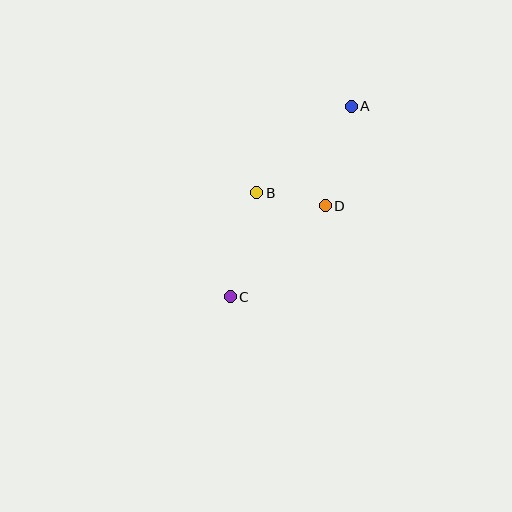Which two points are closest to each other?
Points B and D are closest to each other.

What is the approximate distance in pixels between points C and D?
The distance between C and D is approximately 132 pixels.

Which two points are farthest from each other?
Points A and C are farthest from each other.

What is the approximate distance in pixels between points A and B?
The distance between A and B is approximately 128 pixels.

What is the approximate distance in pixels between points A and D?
The distance between A and D is approximately 103 pixels.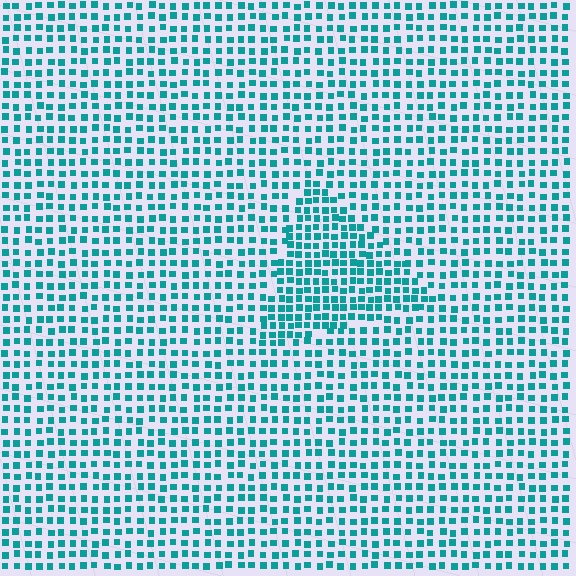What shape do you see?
I see a triangle.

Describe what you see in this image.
The image contains small teal elements arranged at two different densities. A triangle-shaped region is visible where the elements are more densely packed than the surrounding area.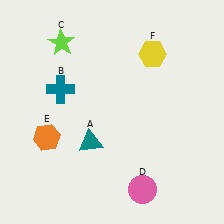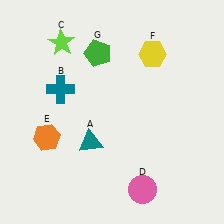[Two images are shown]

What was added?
A green pentagon (G) was added in Image 2.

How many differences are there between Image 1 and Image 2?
There is 1 difference between the two images.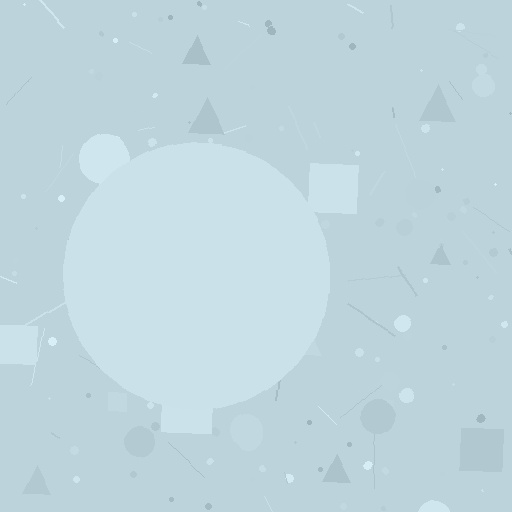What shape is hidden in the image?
A circle is hidden in the image.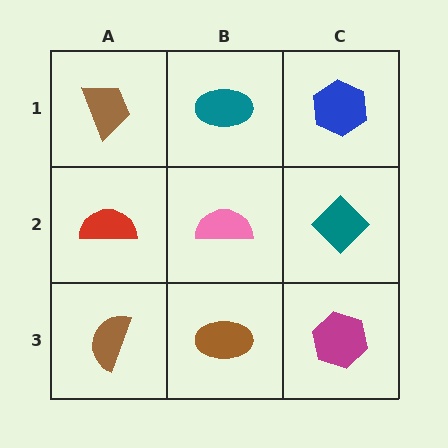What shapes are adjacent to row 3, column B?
A pink semicircle (row 2, column B), a brown semicircle (row 3, column A), a magenta hexagon (row 3, column C).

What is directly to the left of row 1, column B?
A brown trapezoid.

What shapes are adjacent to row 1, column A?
A red semicircle (row 2, column A), a teal ellipse (row 1, column B).